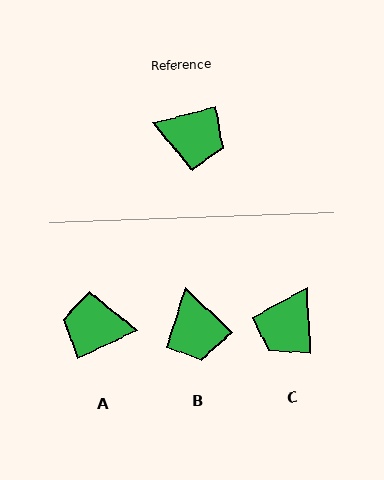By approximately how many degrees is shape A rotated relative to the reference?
Approximately 169 degrees clockwise.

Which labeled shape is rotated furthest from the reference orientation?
A, about 169 degrees away.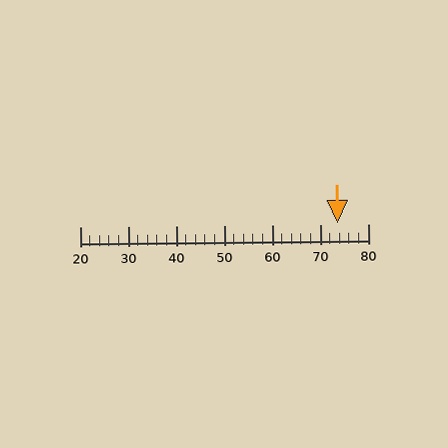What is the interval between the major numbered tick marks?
The major tick marks are spaced 10 units apart.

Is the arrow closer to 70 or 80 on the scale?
The arrow is closer to 70.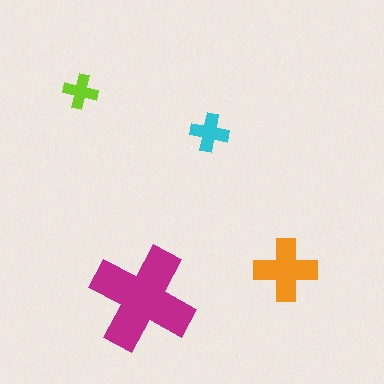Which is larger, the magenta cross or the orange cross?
The magenta one.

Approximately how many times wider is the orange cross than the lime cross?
About 2 times wider.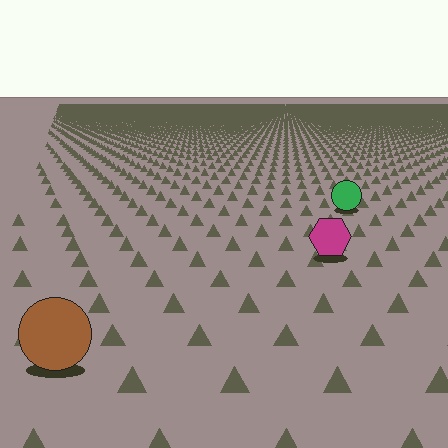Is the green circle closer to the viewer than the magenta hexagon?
No. The magenta hexagon is closer — you can tell from the texture gradient: the ground texture is coarser near it.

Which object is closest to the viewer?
The brown circle is closest. The texture marks near it are larger and more spread out.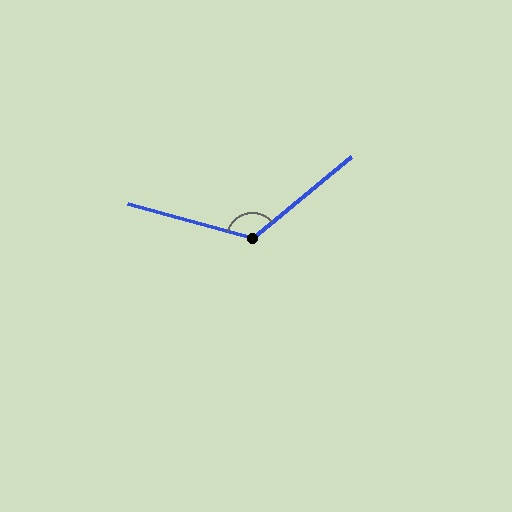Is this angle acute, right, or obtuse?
It is obtuse.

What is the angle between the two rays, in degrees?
Approximately 125 degrees.